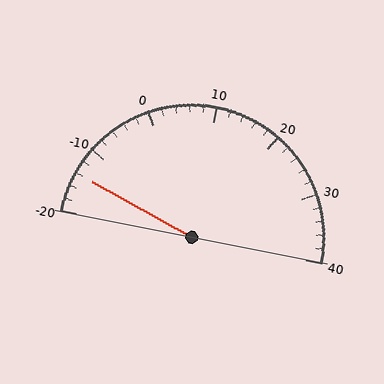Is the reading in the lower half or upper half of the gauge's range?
The reading is in the lower half of the range (-20 to 40).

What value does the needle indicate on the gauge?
The needle indicates approximately -14.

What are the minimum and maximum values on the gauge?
The gauge ranges from -20 to 40.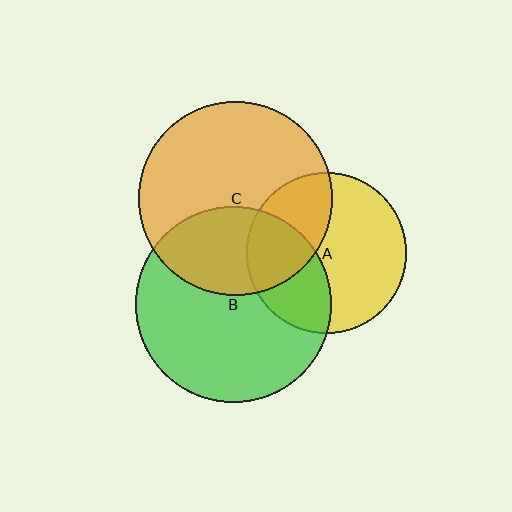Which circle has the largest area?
Circle B (green).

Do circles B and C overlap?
Yes.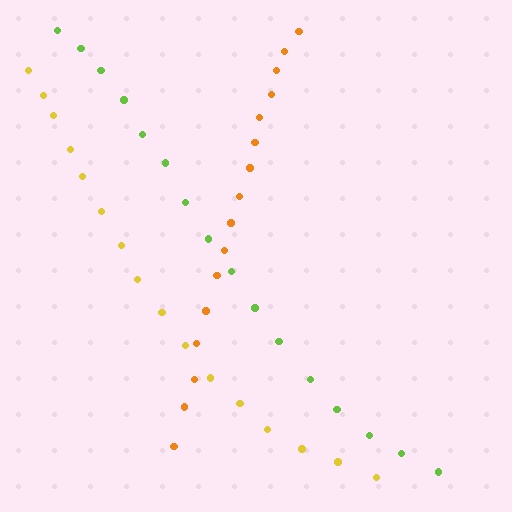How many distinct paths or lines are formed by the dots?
There are 3 distinct paths.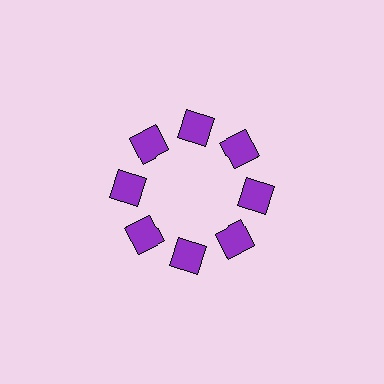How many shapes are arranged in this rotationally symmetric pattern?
There are 8 shapes, arranged in 8 groups of 1.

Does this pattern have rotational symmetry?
Yes, this pattern has 8-fold rotational symmetry. It looks the same after rotating 45 degrees around the center.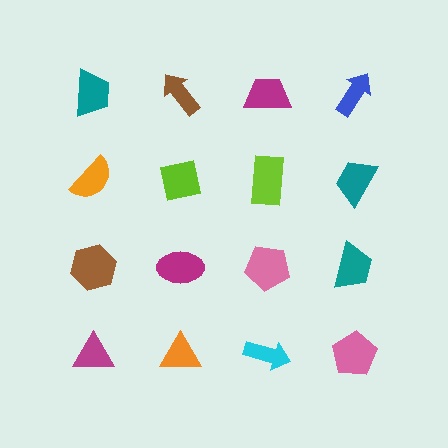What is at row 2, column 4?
A teal trapezoid.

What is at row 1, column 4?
A blue arrow.